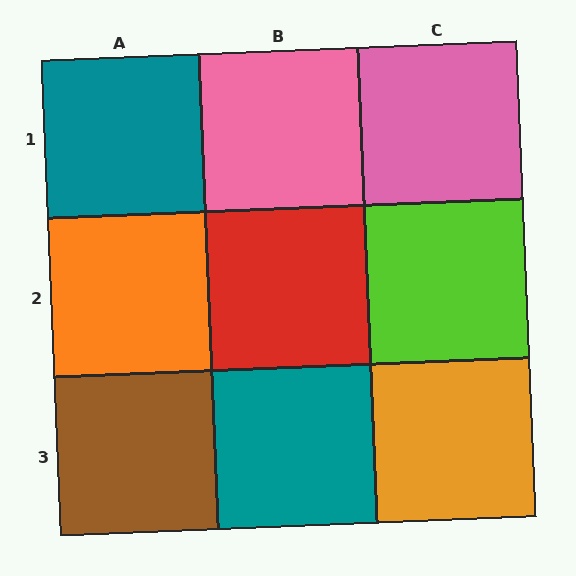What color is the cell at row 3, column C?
Orange.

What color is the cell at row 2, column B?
Red.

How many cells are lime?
1 cell is lime.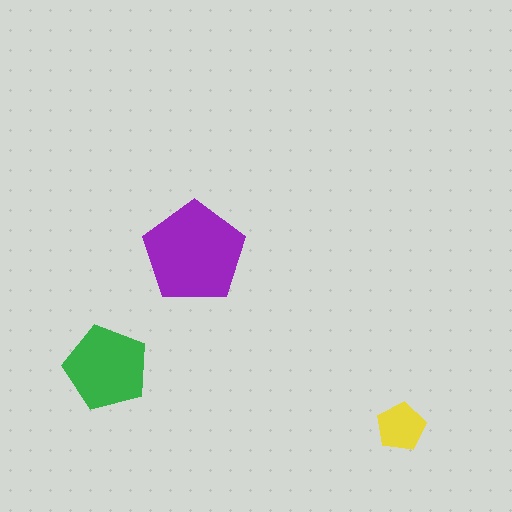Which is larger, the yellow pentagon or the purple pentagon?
The purple one.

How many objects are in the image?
There are 3 objects in the image.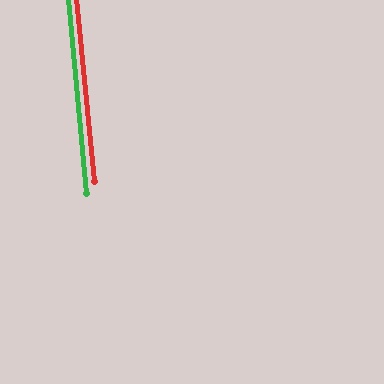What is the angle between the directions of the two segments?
Approximately 0 degrees.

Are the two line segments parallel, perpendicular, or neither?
Parallel — their directions differ by only 0.3°.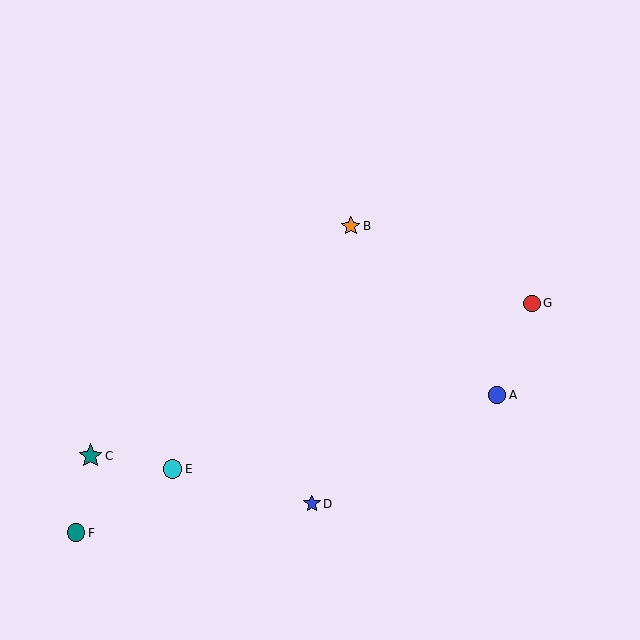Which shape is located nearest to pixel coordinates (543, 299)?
The red circle (labeled G) at (532, 303) is nearest to that location.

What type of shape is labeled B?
Shape B is an orange star.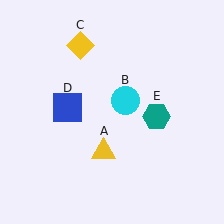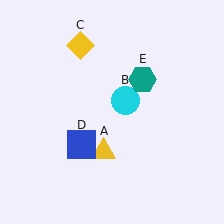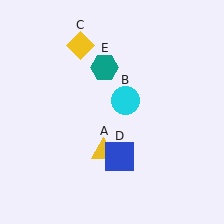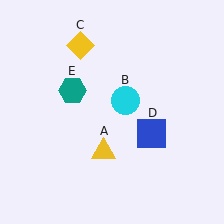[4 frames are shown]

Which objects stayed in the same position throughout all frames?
Yellow triangle (object A) and cyan circle (object B) and yellow diamond (object C) remained stationary.